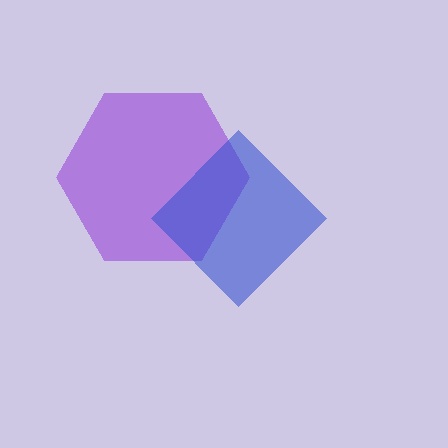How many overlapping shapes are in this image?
There are 2 overlapping shapes in the image.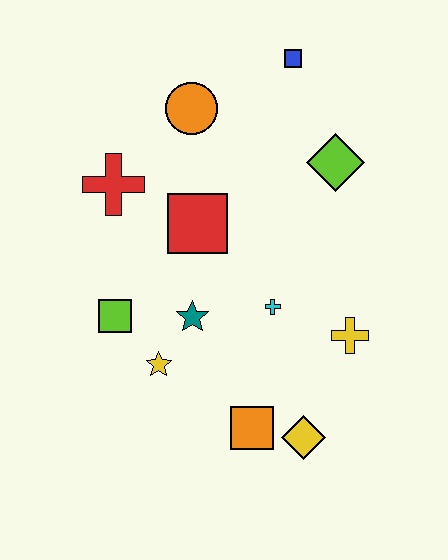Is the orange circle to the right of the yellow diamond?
No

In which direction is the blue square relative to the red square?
The blue square is above the red square.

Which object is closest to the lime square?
The yellow star is closest to the lime square.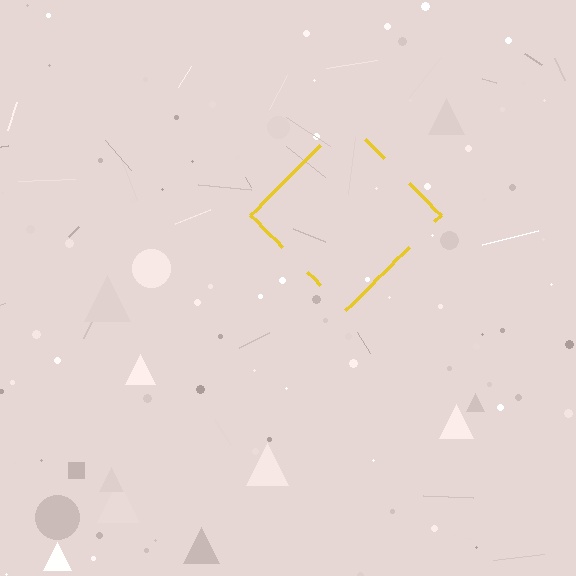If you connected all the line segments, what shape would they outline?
They would outline a diamond.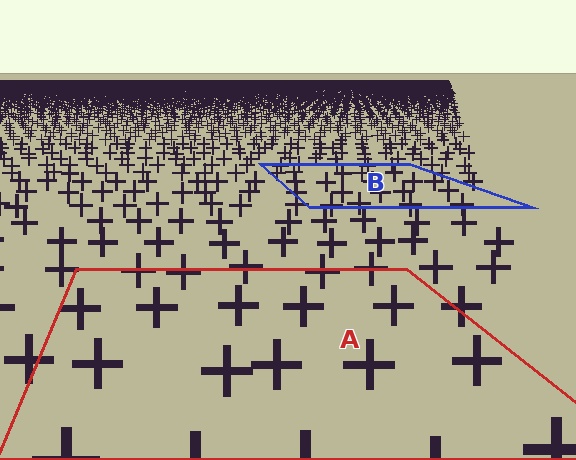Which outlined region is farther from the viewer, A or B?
Region B is farther from the viewer — the texture elements inside it appear smaller and more densely packed.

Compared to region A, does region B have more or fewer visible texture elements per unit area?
Region B has more texture elements per unit area — they are packed more densely because it is farther away.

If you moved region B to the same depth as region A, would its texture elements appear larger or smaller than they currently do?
They would appear larger. At a closer depth, the same texture elements are projected at a bigger on-screen size.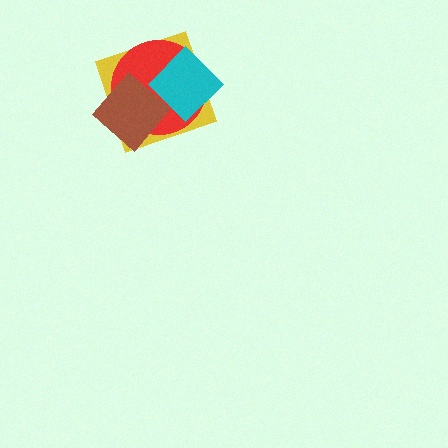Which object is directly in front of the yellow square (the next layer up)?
The red circle is directly in front of the yellow square.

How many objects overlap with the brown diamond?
3 objects overlap with the brown diamond.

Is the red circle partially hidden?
Yes, it is partially covered by another shape.